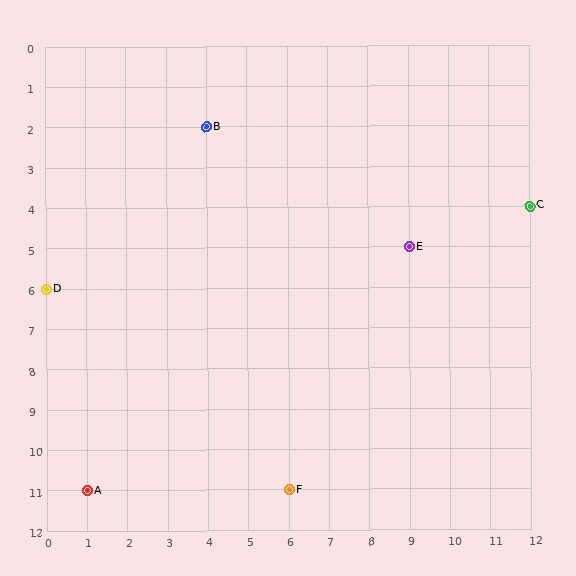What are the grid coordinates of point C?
Point C is at grid coordinates (12, 4).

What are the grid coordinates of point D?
Point D is at grid coordinates (0, 6).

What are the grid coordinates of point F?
Point F is at grid coordinates (6, 11).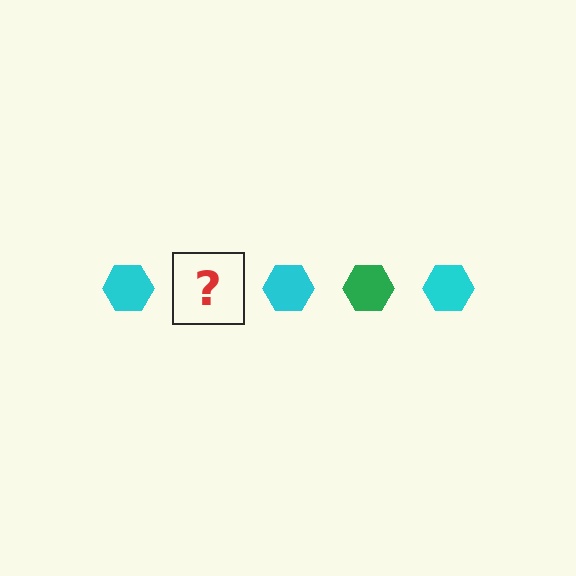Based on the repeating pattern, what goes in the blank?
The blank should be a green hexagon.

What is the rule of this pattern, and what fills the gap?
The rule is that the pattern cycles through cyan, green hexagons. The gap should be filled with a green hexagon.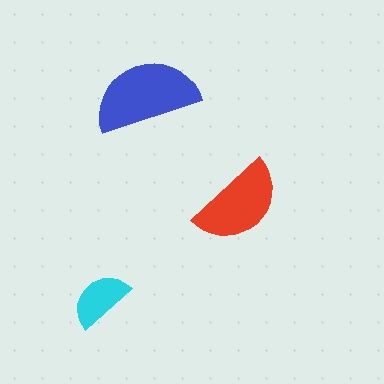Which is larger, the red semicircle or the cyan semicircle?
The red one.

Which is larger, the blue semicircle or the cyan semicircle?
The blue one.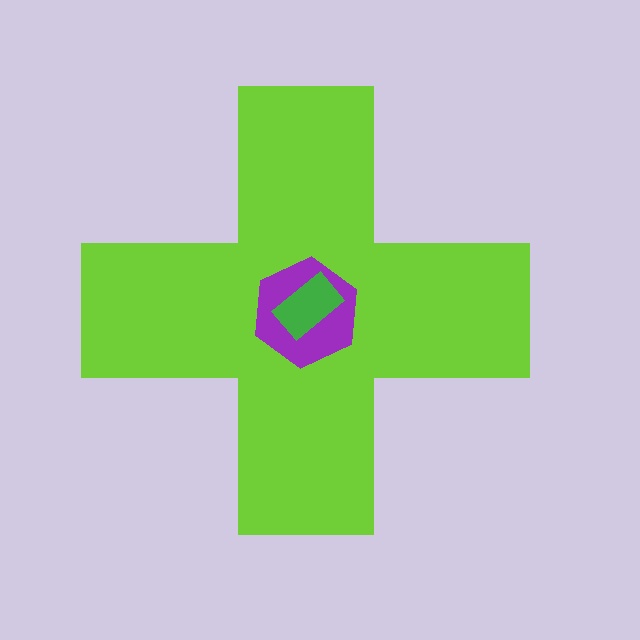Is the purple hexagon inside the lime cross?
Yes.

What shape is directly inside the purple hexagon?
The green rectangle.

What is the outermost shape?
The lime cross.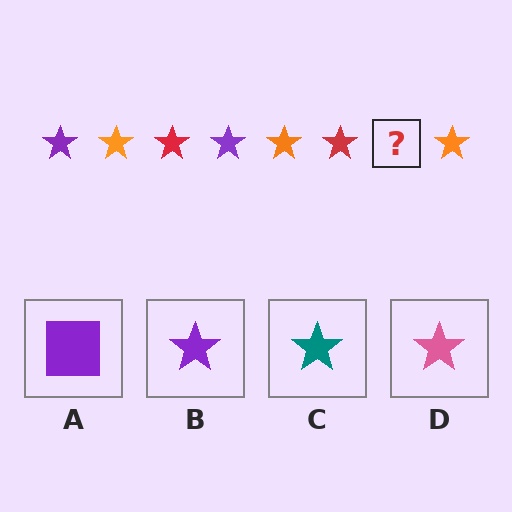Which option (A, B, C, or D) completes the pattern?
B.